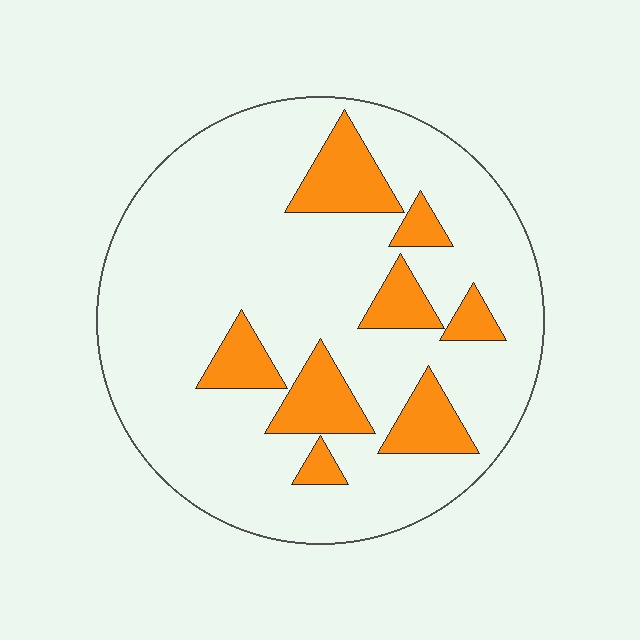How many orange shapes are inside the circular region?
8.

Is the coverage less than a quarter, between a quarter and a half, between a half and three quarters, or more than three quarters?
Less than a quarter.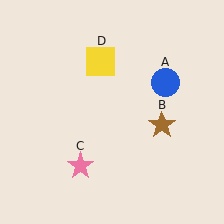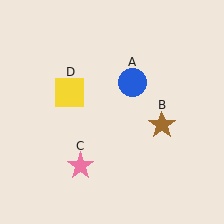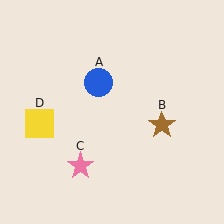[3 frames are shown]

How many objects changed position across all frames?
2 objects changed position: blue circle (object A), yellow square (object D).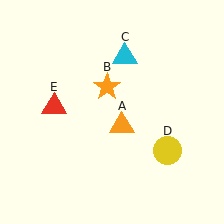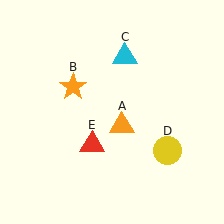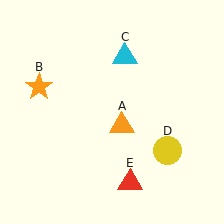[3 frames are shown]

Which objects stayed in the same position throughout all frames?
Orange triangle (object A) and cyan triangle (object C) and yellow circle (object D) remained stationary.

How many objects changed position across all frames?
2 objects changed position: orange star (object B), red triangle (object E).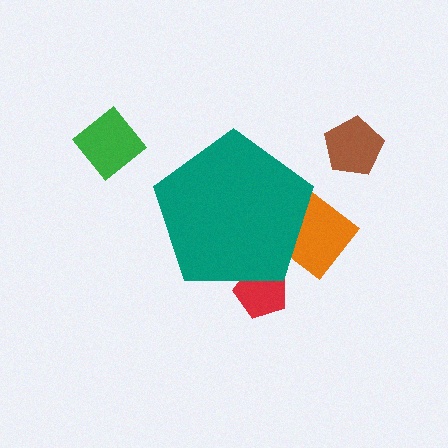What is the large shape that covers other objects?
A teal pentagon.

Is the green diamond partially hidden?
No, the green diamond is fully visible.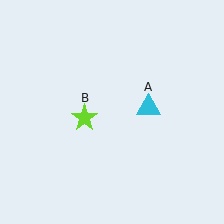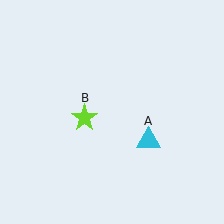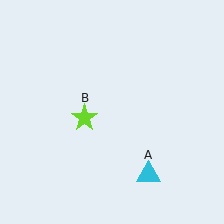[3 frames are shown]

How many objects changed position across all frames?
1 object changed position: cyan triangle (object A).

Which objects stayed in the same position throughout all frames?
Lime star (object B) remained stationary.